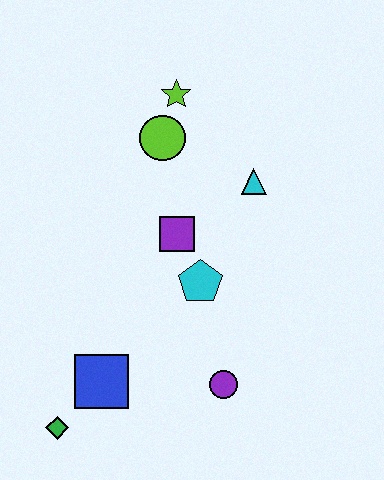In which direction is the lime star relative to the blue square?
The lime star is above the blue square.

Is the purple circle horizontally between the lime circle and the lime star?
No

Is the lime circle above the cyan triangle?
Yes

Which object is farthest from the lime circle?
The green diamond is farthest from the lime circle.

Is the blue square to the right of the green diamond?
Yes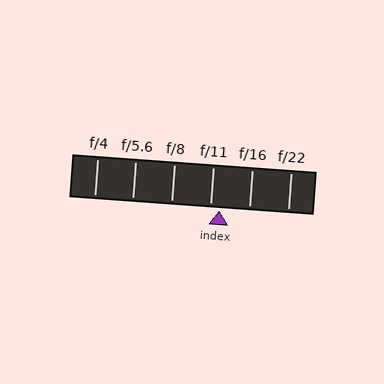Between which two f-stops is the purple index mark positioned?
The index mark is between f/11 and f/16.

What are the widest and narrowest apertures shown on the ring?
The widest aperture shown is f/4 and the narrowest is f/22.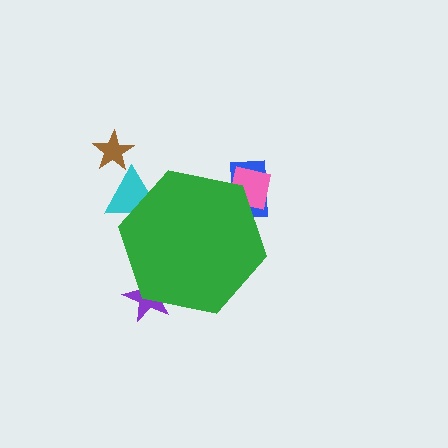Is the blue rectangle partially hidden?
Yes, the blue rectangle is partially hidden behind the green hexagon.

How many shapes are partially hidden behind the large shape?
4 shapes are partially hidden.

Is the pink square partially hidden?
Yes, the pink square is partially hidden behind the green hexagon.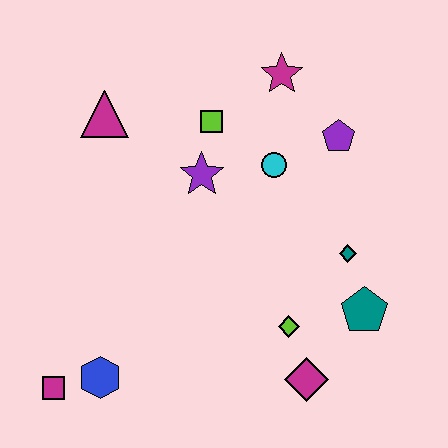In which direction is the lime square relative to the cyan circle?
The lime square is to the left of the cyan circle.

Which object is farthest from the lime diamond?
The magenta triangle is farthest from the lime diamond.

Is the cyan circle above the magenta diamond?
Yes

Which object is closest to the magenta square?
The blue hexagon is closest to the magenta square.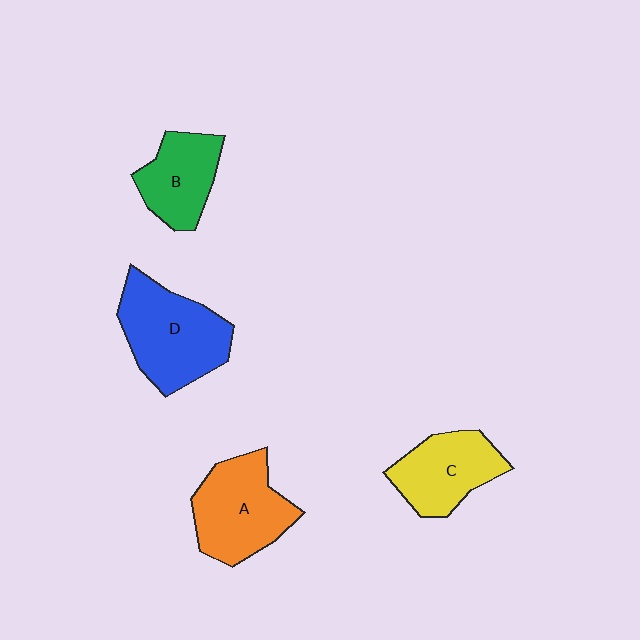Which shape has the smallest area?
Shape B (green).